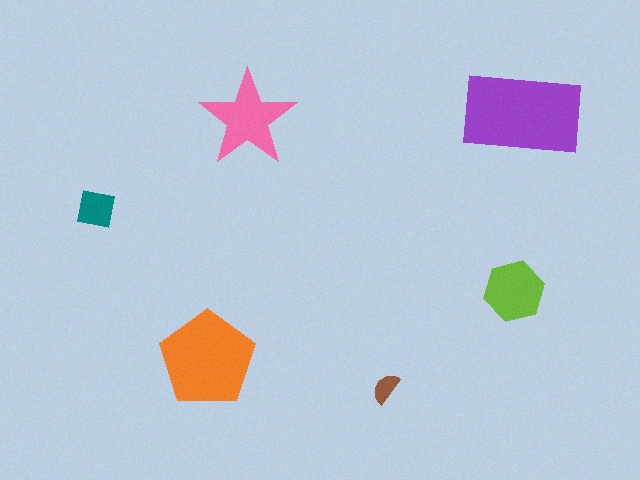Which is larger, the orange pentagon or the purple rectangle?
The purple rectangle.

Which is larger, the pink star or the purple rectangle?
The purple rectangle.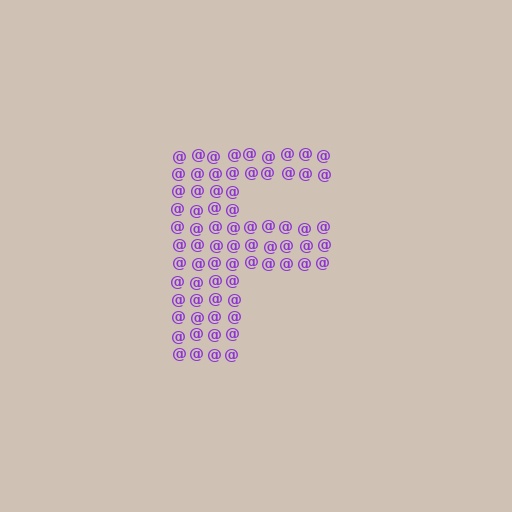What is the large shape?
The large shape is the letter F.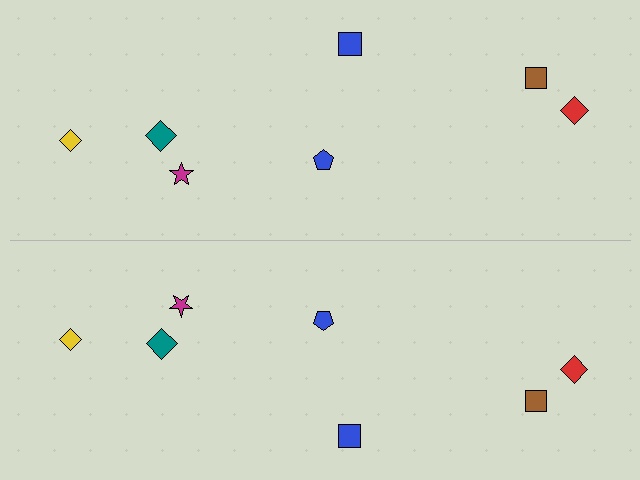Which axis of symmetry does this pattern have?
The pattern has a horizontal axis of symmetry running through the center of the image.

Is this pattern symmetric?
Yes, this pattern has bilateral (reflection) symmetry.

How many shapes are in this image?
There are 14 shapes in this image.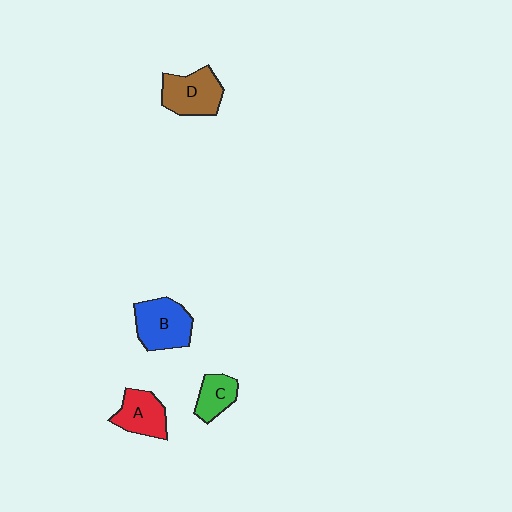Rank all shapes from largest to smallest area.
From largest to smallest: B (blue), D (brown), A (red), C (green).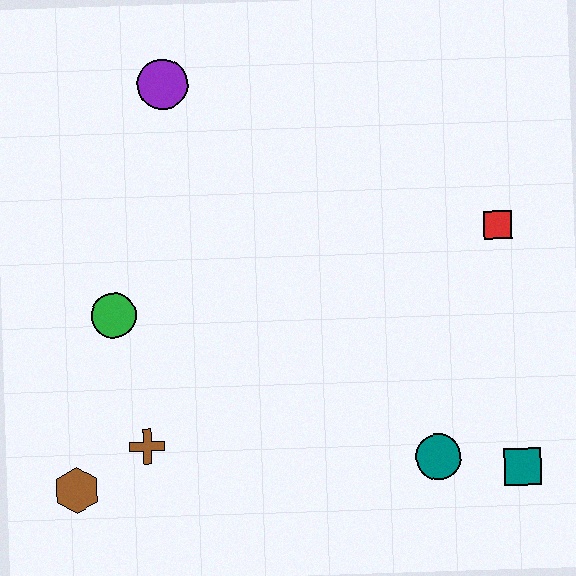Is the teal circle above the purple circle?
No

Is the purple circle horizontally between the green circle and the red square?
Yes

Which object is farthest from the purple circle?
The teal square is farthest from the purple circle.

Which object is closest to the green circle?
The brown cross is closest to the green circle.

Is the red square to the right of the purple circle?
Yes